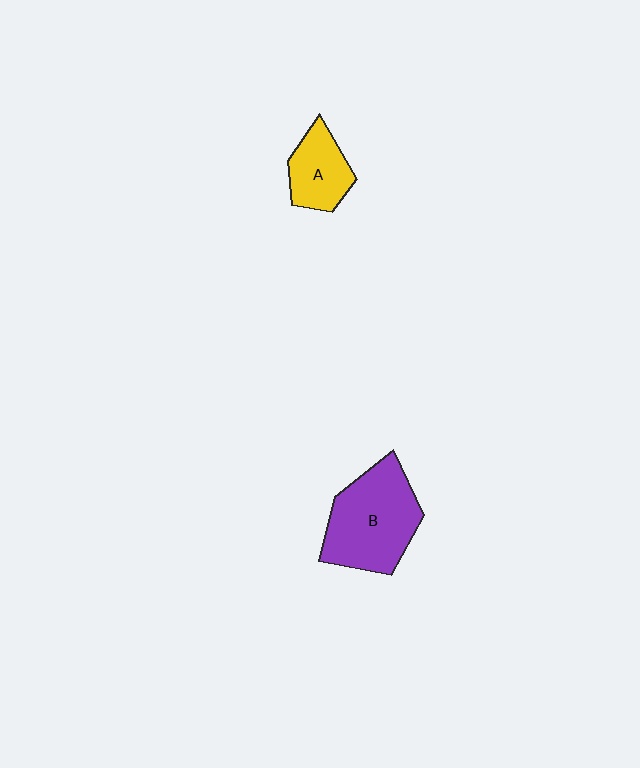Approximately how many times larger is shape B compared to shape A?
Approximately 1.9 times.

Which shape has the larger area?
Shape B (purple).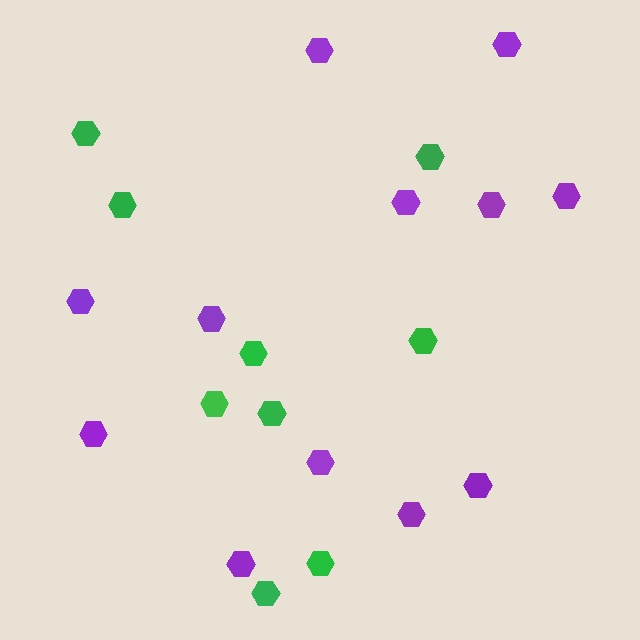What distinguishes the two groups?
There are 2 groups: one group of purple hexagons (12) and one group of green hexagons (9).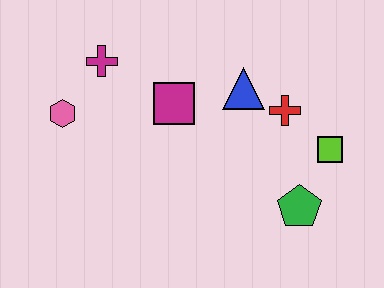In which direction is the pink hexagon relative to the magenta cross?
The pink hexagon is below the magenta cross.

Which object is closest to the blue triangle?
The red cross is closest to the blue triangle.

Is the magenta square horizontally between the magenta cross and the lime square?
Yes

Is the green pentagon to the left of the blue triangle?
No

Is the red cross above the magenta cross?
No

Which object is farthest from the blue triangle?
The pink hexagon is farthest from the blue triangle.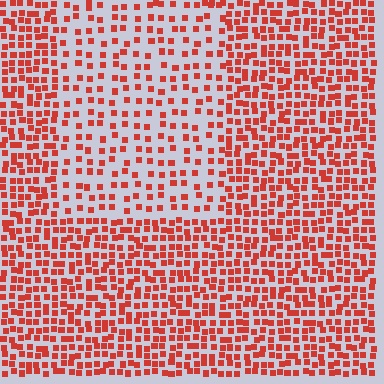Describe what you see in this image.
The image contains small red elements arranged at two different densities. A rectangle-shaped region is visible where the elements are less densely packed than the surrounding area.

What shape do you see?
I see a rectangle.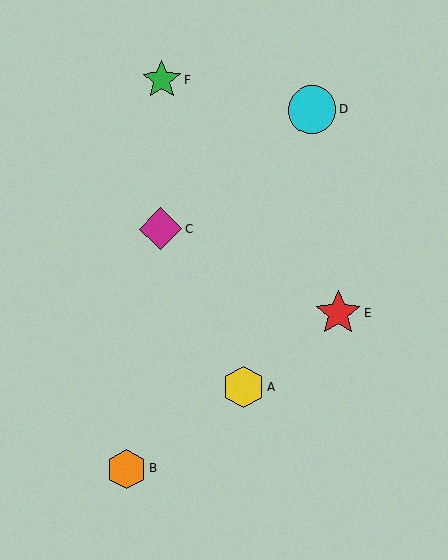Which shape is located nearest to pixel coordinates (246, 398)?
The yellow hexagon (labeled A) at (243, 387) is nearest to that location.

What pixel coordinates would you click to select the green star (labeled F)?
Click at (161, 80) to select the green star F.